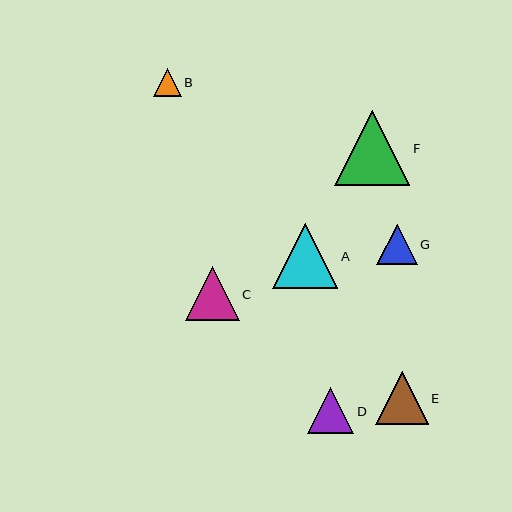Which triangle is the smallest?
Triangle B is the smallest with a size of approximately 28 pixels.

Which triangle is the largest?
Triangle F is the largest with a size of approximately 75 pixels.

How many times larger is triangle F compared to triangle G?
Triangle F is approximately 1.9 times the size of triangle G.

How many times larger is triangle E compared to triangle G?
Triangle E is approximately 1.3 times the size of triangle G.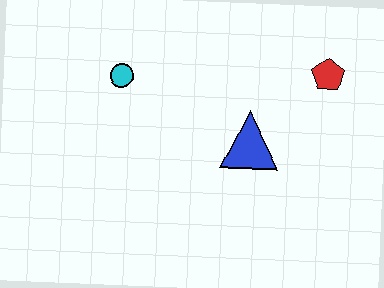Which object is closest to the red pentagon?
The blue triangle is closest to the red pentagon.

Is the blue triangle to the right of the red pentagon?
No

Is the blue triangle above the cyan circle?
No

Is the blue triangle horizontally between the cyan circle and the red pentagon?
Yes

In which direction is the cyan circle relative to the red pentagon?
The cyan circle is to the left of the red pentagon.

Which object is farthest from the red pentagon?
The cyan circle is farthest from the red pentagon.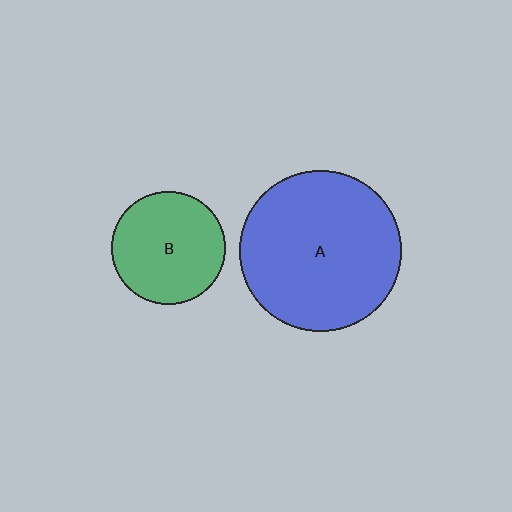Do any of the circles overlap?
No, none of the circles overlap.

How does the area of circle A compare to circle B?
Approximately 2.0 times.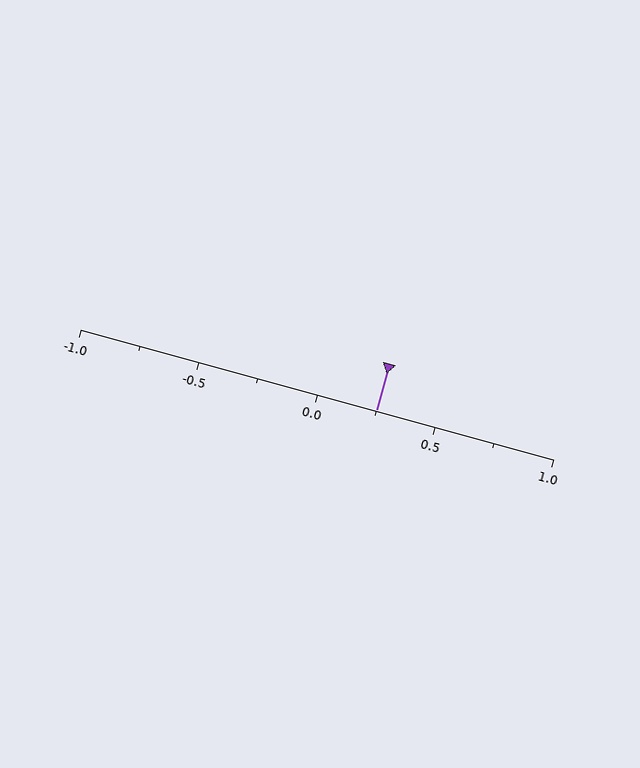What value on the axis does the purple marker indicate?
The marker indicates approximately 0.25.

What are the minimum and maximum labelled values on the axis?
The axis runs from -1.0 to 1.0.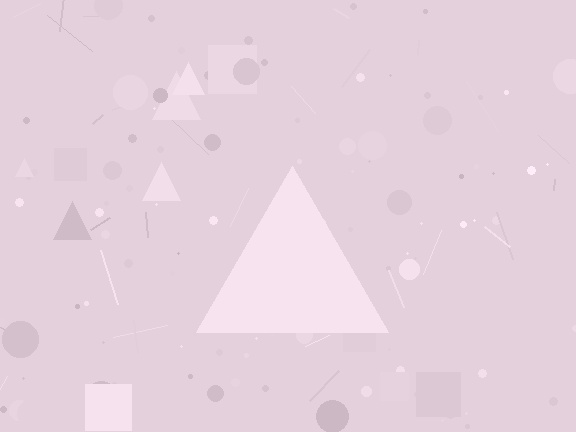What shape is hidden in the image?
A triangle is hidden in the image.